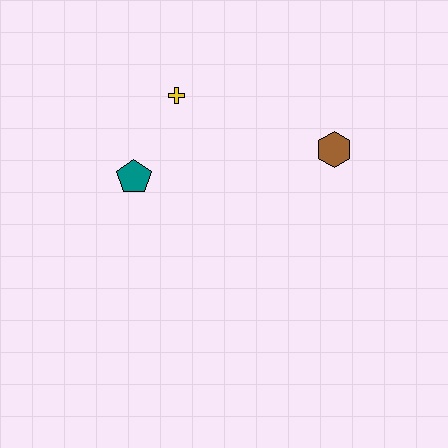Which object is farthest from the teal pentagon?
The brown hexagon is farthest from the teal pentagon.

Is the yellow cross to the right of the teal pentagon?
Yes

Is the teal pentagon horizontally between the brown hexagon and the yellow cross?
No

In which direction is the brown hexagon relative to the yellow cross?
The brown hexagon is to the right of the yellow cross.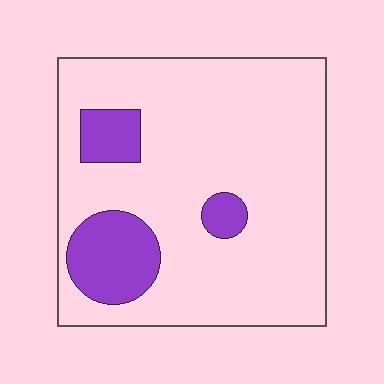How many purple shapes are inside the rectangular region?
3.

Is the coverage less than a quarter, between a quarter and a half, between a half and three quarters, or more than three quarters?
Less than a quarter.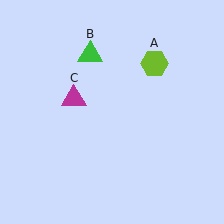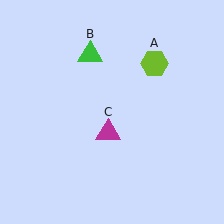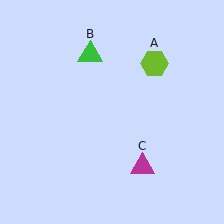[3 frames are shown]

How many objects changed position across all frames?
1 object changed position: magenta triangle (object C).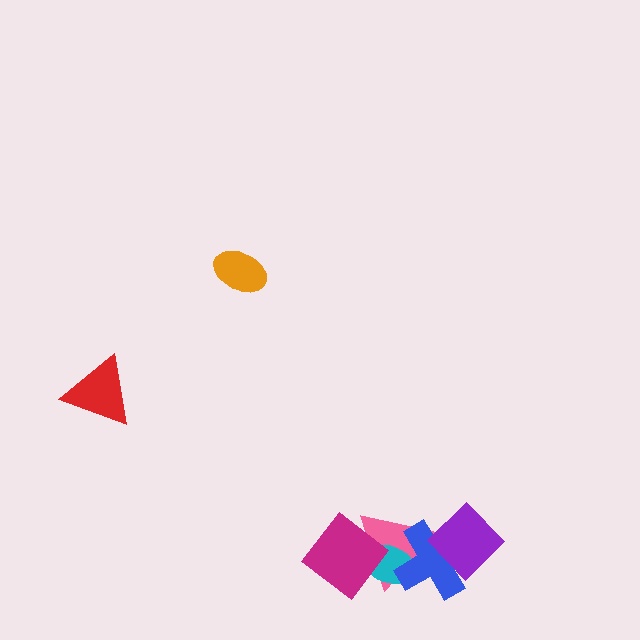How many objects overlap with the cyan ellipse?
3 objects overlap with the cyan ellipse.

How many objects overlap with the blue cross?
3 objects overlap with the blue cross.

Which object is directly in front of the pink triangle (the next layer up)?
The cyan ellipse is directly in front of the pink triangle.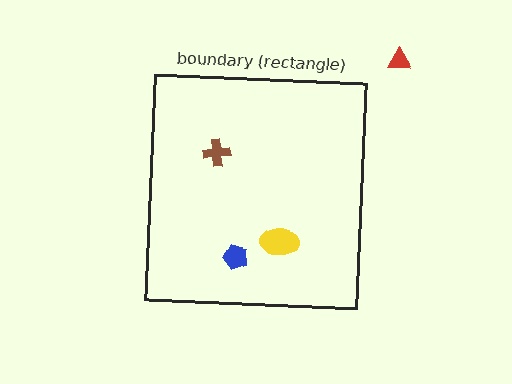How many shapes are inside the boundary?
3 inside, 1 outside.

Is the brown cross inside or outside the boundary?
Inside.